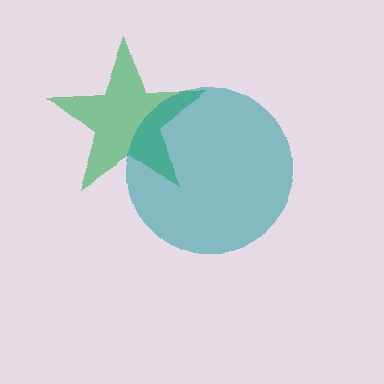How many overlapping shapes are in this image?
There are 2 overlapping shapes in the image.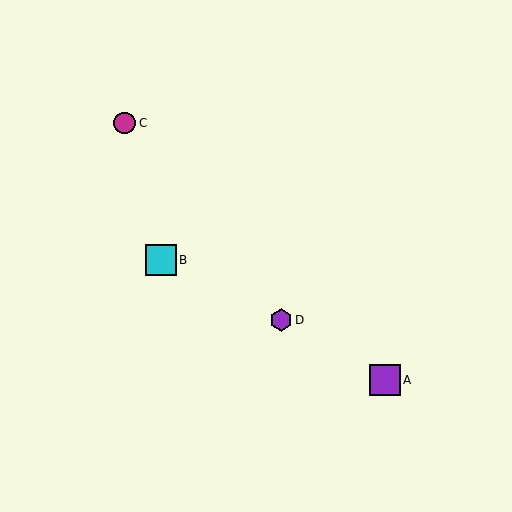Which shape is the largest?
The cyan square (labeled B) is the largest.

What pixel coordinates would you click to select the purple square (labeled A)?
Click at (385, 380) to select the purple square A.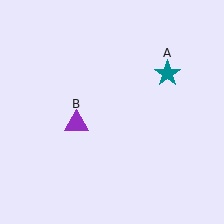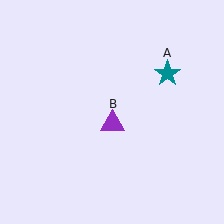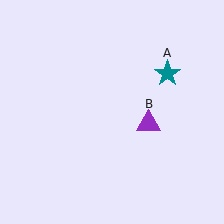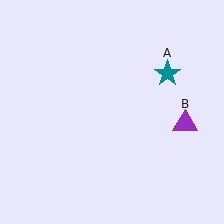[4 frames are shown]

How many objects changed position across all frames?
1 object changed position: purple triangle (object B).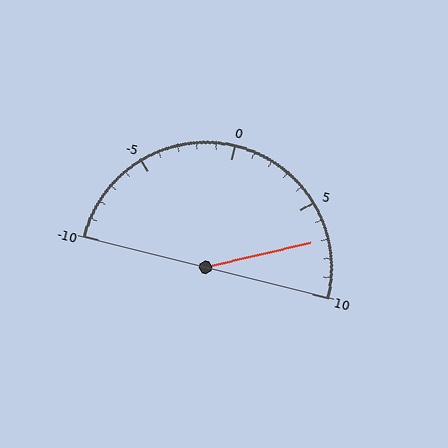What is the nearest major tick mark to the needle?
The nearest major tick mark is 5.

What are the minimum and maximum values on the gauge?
The gauge ranges from -10 to 10.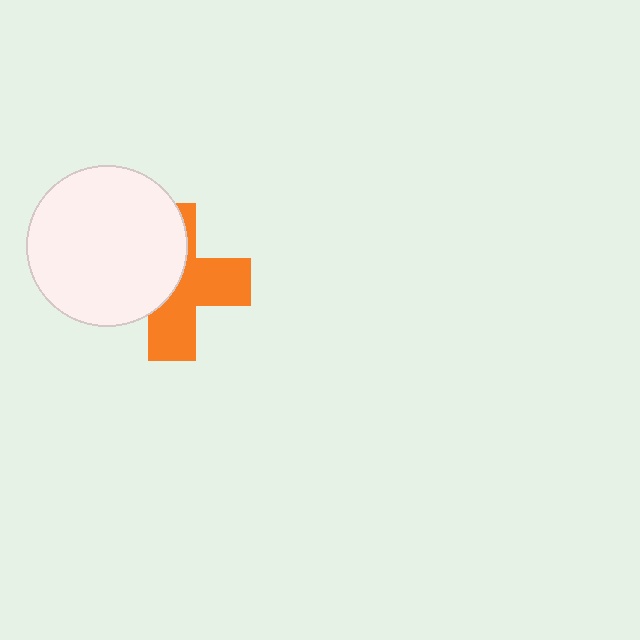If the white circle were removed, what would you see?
You would see the complete orange cross.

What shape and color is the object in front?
The object in front is a white circle.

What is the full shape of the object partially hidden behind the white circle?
The partially hidden object is an orange cross.